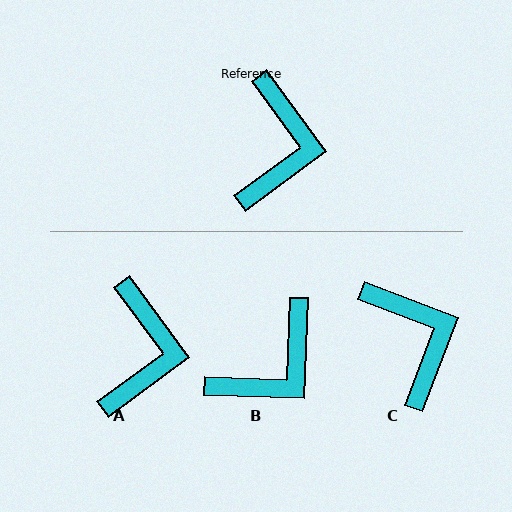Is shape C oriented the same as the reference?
No, it is off by about 33 degrees.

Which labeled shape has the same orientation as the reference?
A.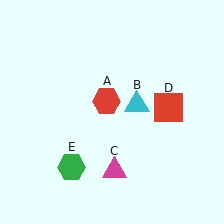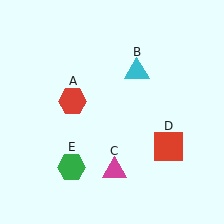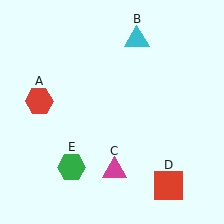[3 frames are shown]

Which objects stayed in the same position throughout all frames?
Magenta triangle (object C) and green hexagon (object E) remained stationary.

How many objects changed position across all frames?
3 objects changed position: red hexagon (object A), cyan triangle (object B), red square (object D).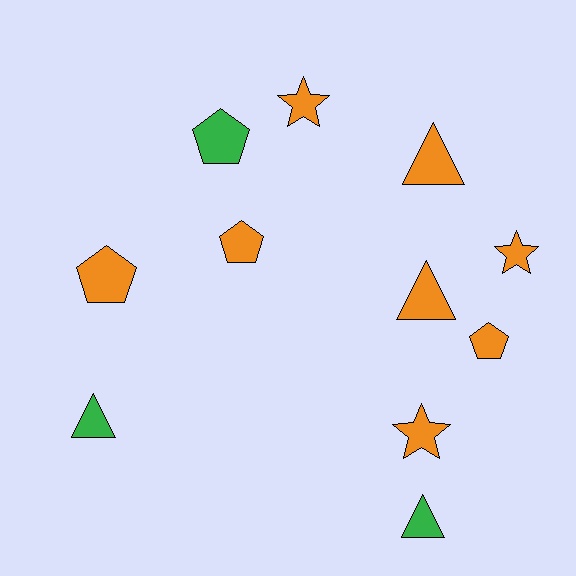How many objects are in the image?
There are 11 objects.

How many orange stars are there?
There are 3 orange stars.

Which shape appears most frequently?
Pentagon, with 4 objects.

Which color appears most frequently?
Orange, with 8 objects.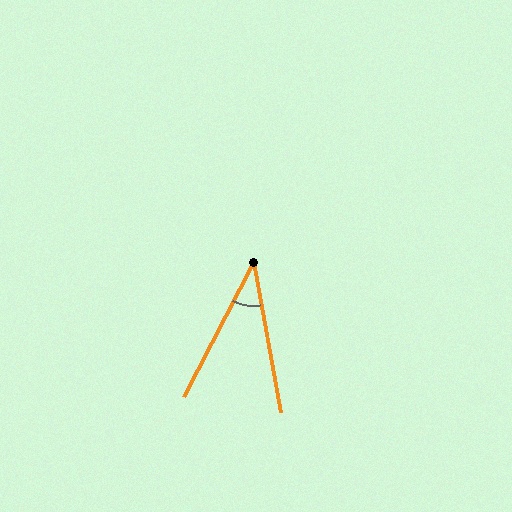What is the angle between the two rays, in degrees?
Approximately 38 degrees.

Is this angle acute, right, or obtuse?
It is acute.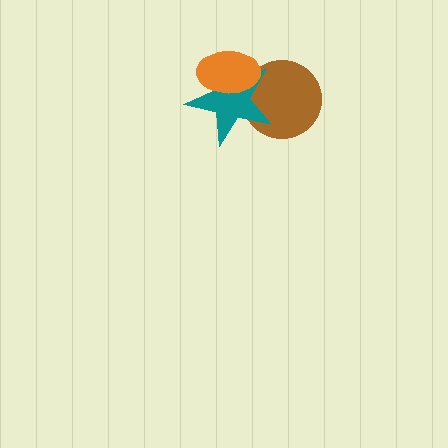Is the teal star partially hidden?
Yes, it is partially covered by another shape.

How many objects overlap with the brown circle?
2 objects overlap with the brown circle.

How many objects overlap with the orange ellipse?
2 objects overlap with the orange ellipse.